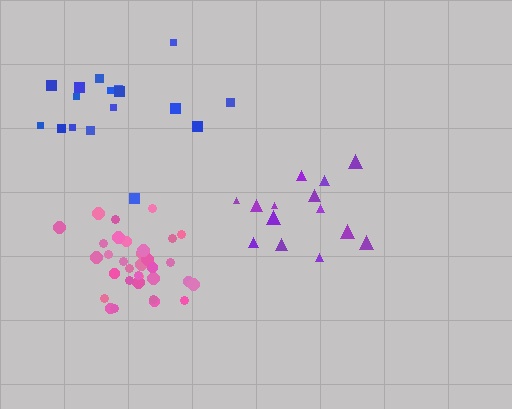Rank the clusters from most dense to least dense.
pink, purple, blue.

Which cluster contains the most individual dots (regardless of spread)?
Pink (33).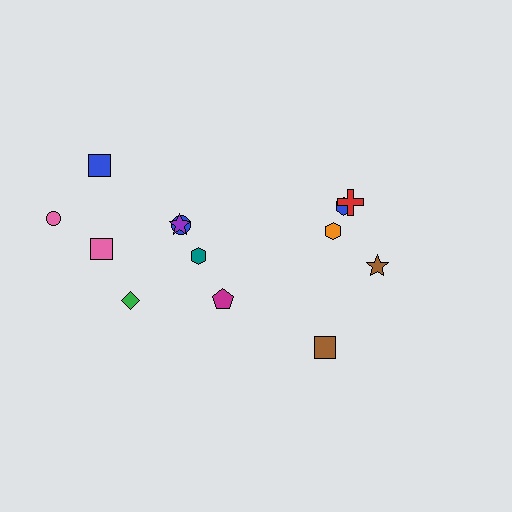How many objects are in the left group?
There are 8 objects.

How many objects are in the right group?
There are 5 objects.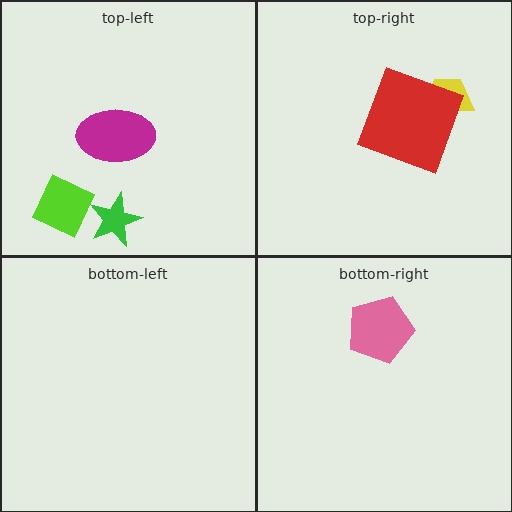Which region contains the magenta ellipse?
The top-left region.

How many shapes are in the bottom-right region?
1.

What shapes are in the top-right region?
The yellow trapezoid, the red square.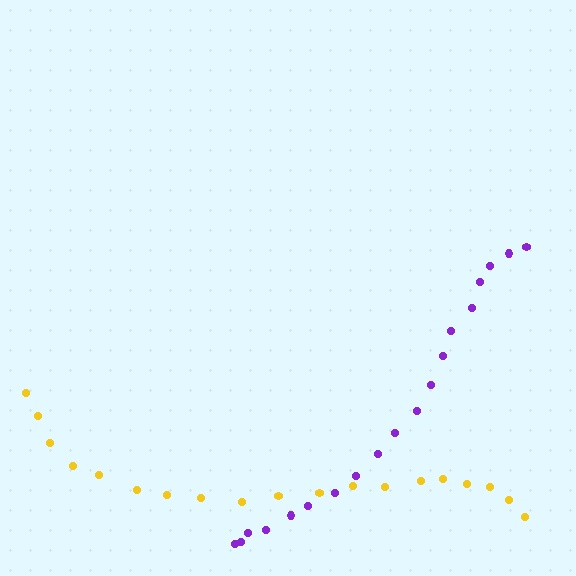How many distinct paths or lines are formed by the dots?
There are 2 distinct paths.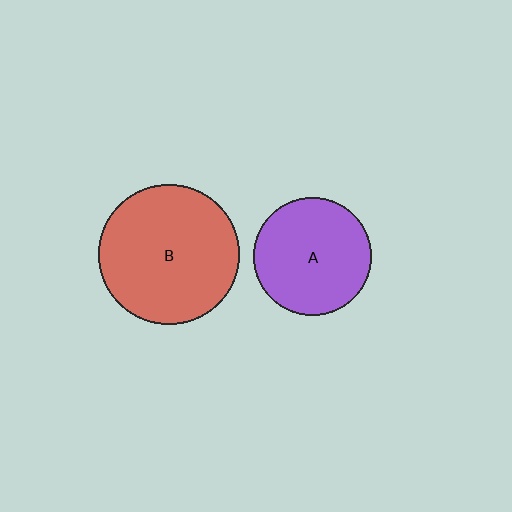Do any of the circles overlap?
No, none of the circles overlap.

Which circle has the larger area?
Circle B (red).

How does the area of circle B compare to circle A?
Approximately 1.4 times.